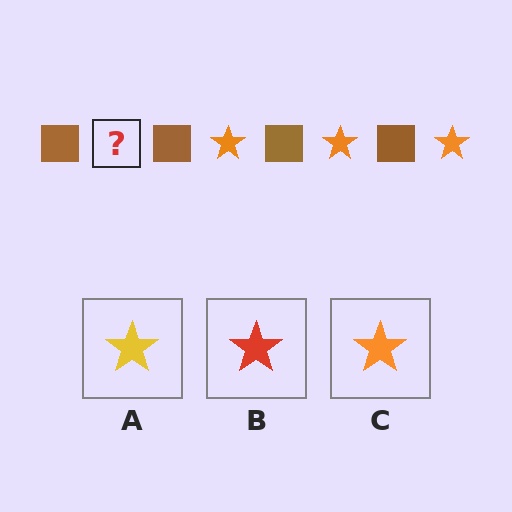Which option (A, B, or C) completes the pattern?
C.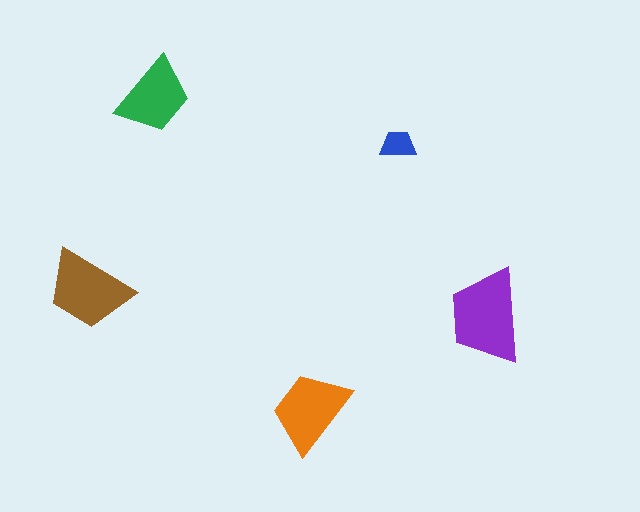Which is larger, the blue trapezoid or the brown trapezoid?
The brown one.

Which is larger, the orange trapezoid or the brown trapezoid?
The brown one.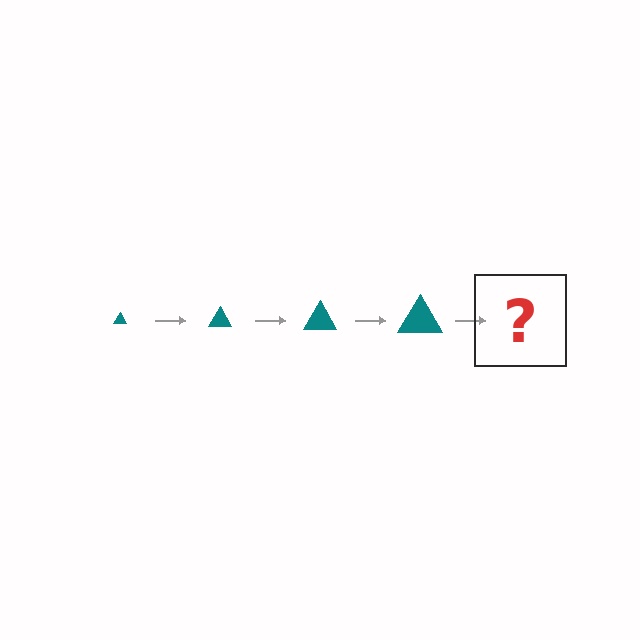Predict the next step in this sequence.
The next step is a teal triangle, larger than the previous one.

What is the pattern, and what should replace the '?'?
The pattern is that the triangle gets progressively larger each step. The '?' should be a teal triangle, larger than the previous one.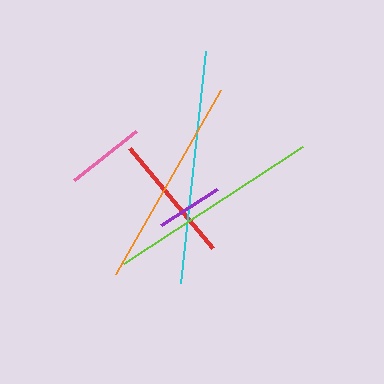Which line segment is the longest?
The cyan line is the longest at approximately 233 pixels.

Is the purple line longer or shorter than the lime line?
The lime line is longer than the purple line.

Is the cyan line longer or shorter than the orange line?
The cyan line is longer than the orange line.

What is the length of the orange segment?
The orange segment is approximately 212 pixels long.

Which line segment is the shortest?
The purple line is the shortest at approximately 67 pixels.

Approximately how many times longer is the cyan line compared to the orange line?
The cyan line is approximately 1.1 times the length of the orange line.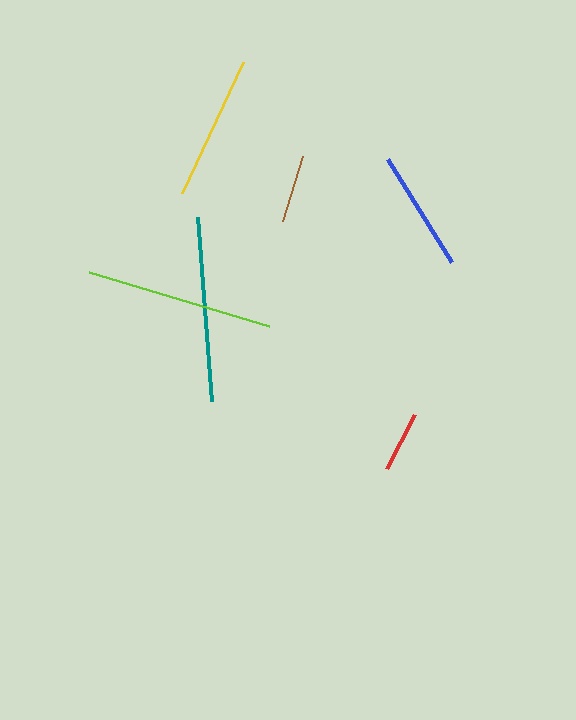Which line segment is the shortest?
The red line is the shortest at approximately 61 pixels.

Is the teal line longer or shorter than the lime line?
The lime line is longer than the teal line.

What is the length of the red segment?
The red segment is approximately 61 pixels long.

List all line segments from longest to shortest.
From longest to shortest: lime, teal, yellow, blue, brown, red.